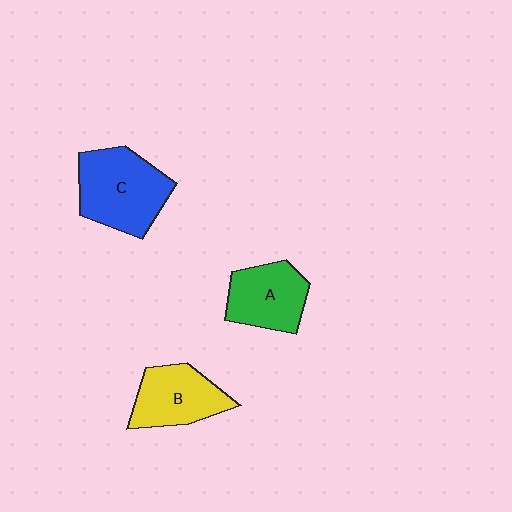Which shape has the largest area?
Shape C (blue).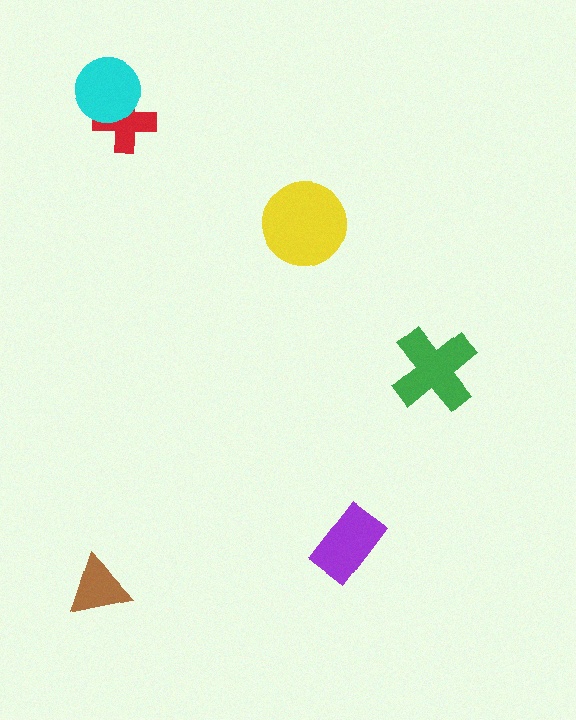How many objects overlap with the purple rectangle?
0 objects overlap with the purple rectangle.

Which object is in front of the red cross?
The cyan circle is in front of the red cross.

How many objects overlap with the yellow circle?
0 objects overlap with the yellow circle.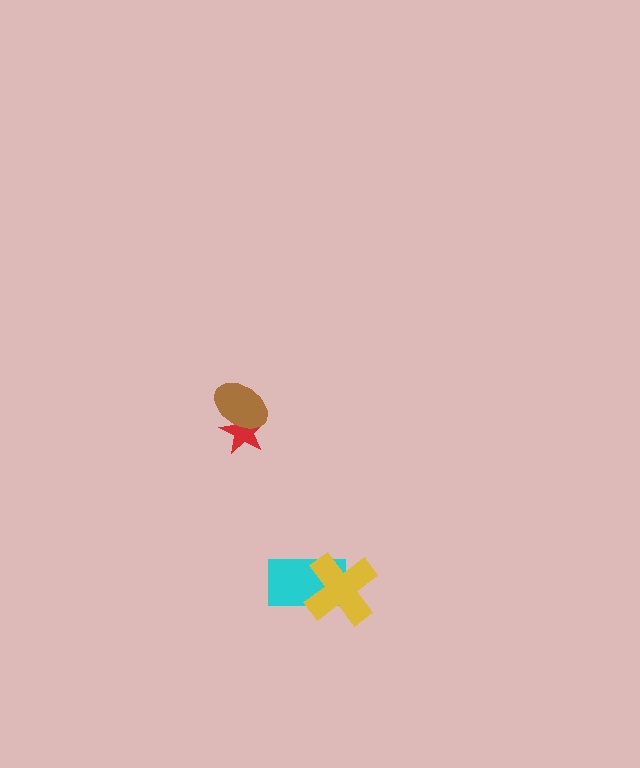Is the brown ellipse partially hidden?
No, no other shape covers it.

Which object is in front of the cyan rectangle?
The yellow cross is in front of the cyan rectangle.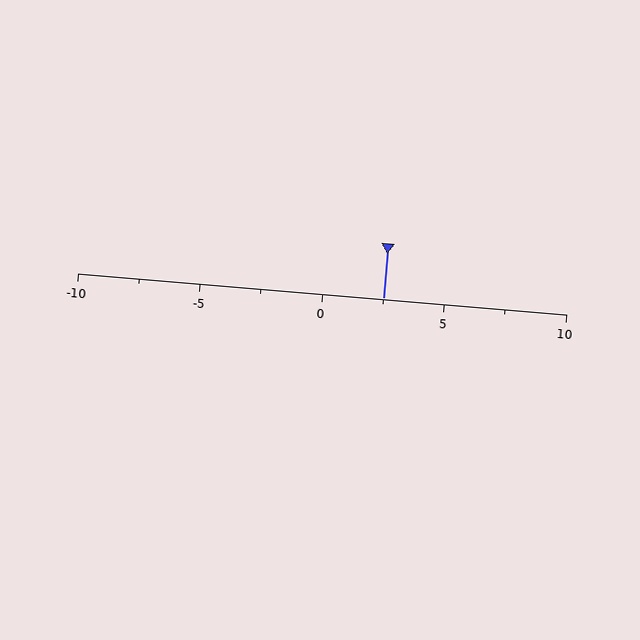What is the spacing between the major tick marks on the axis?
The major ticks are spaced 5 apart.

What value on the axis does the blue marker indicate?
The marker indicates approximately 2.5.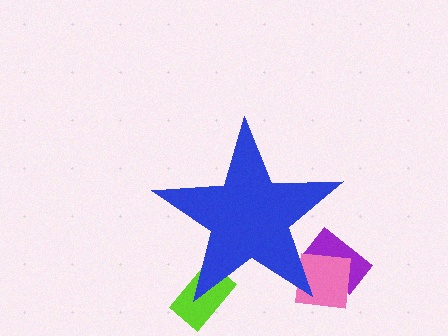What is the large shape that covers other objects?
A blue star.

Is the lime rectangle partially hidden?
Yes, the lime rectangle is partially hidden behind the blue star.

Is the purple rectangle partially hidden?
Yes, the purple rectangle is partially hidden behind the blue star.